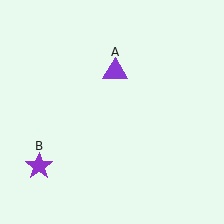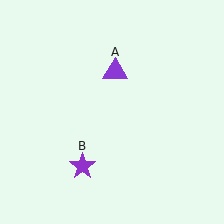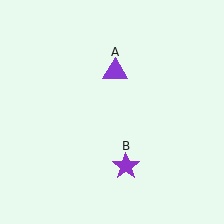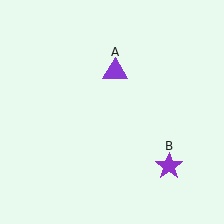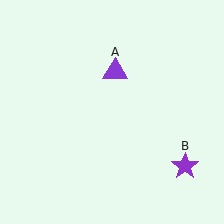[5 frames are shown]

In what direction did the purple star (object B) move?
The purple star (object B) moved right.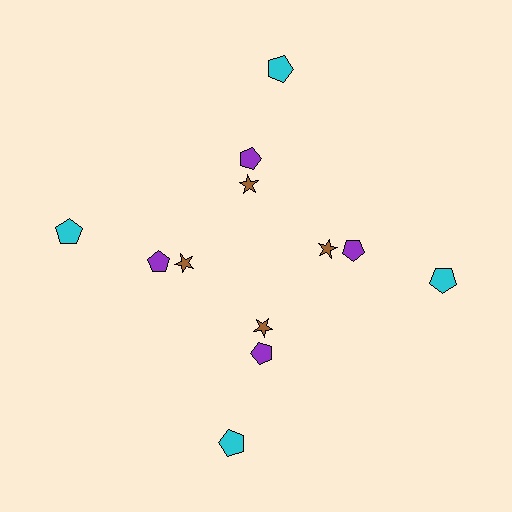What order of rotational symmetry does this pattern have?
This pattern has 4-fold rotational symmetry.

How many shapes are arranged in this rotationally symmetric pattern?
There are 12 shapes, arranged in 4 groups of 3.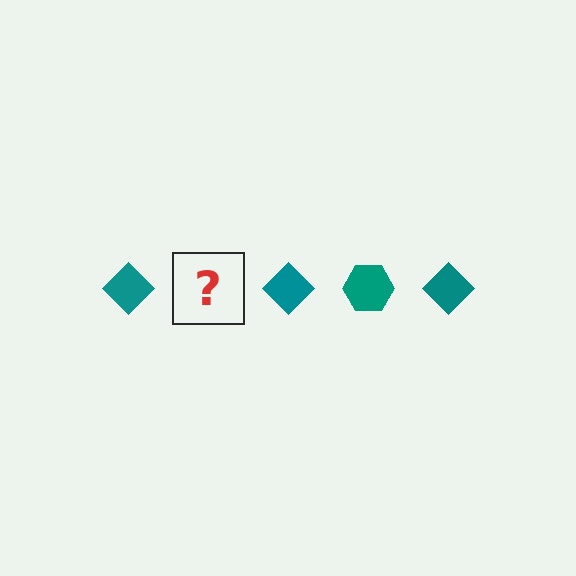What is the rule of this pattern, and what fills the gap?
The rule is that the pattern cycles through diamond, hexagon shapes in teal. The gap should be filled with a teal hexagon.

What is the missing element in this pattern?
The missing element is a teal hexagon.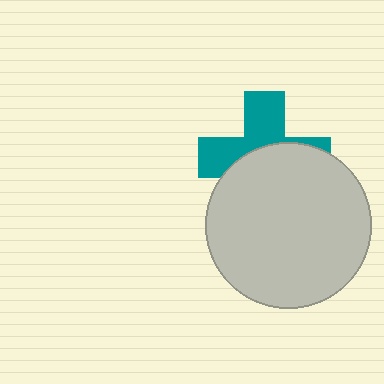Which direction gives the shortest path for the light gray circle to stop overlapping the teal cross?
Moving down gives the shortest separation.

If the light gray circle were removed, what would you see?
You would see the complete teal cross.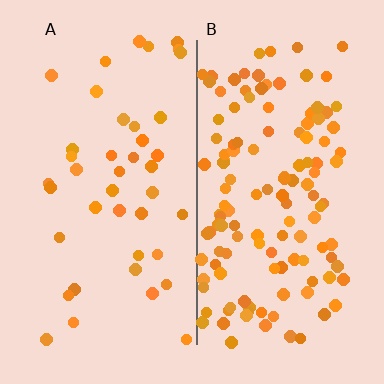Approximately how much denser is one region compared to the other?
Approximately 3.1× — region B over region A.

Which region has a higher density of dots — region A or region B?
B (the right).